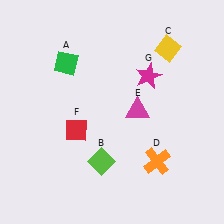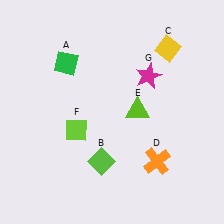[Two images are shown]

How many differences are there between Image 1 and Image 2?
There are 2 differences between the two images.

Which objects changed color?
E changed from magenta to lime. F changed from red to lime.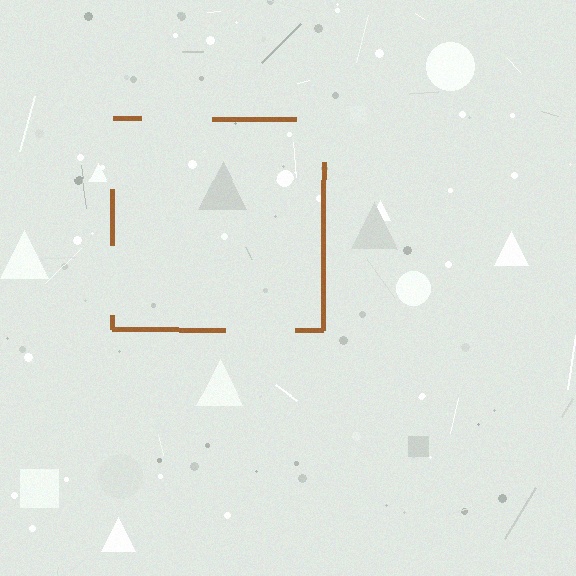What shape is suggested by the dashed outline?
The dashed outline suggests a square.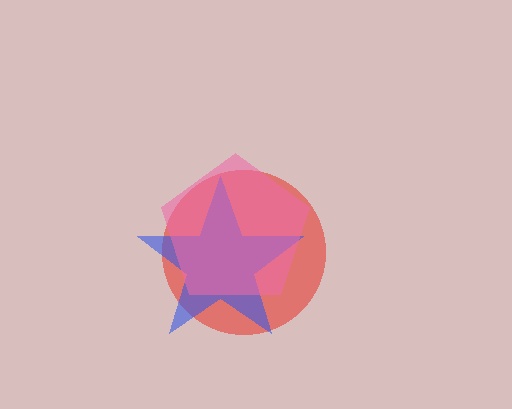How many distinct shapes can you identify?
There are 3 distinct shapes: a red circle, a blue star, a pink pentagon.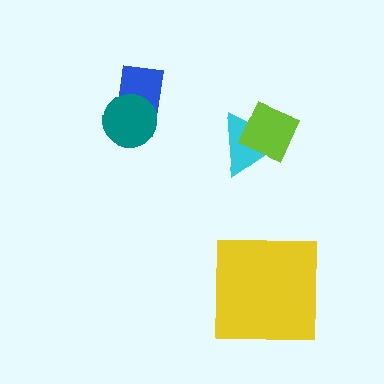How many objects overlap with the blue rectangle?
1 object overlaps with the blue rectangle.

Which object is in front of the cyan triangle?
The lime diamond is in front of the cyan triangle.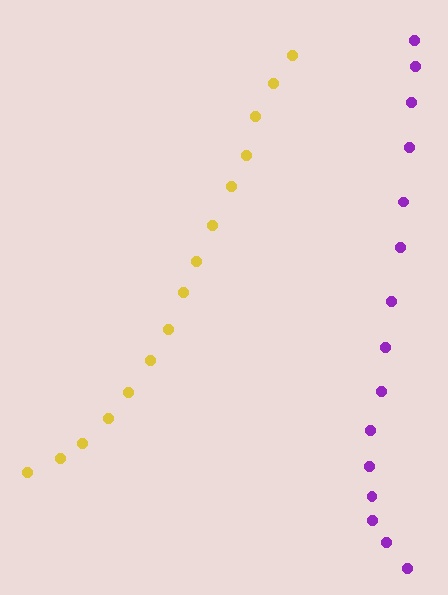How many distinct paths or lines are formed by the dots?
There are 2 distinct paths.